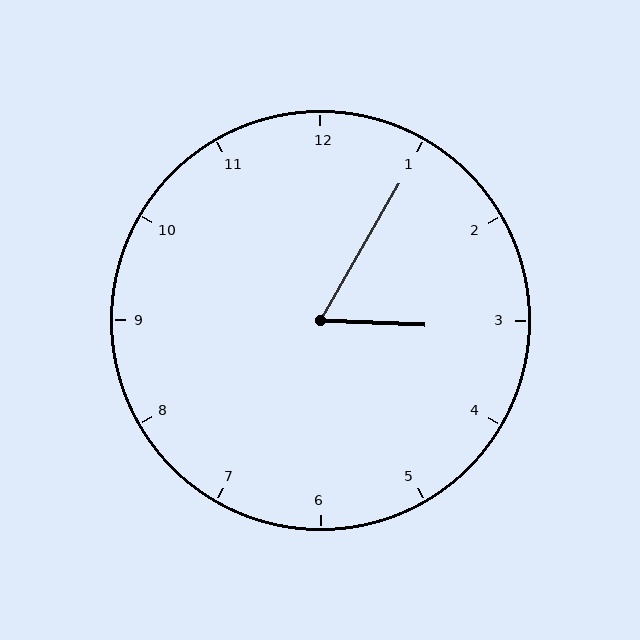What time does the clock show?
3:05.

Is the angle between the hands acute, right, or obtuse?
It is acute.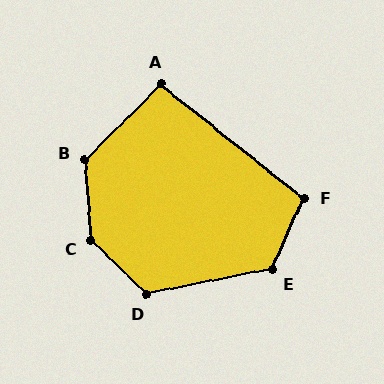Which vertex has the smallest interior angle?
A, at approximately 97 degrees.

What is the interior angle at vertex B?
Approximately 130 degrees (obtuse).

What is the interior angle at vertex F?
Approximately 105 degrees (obtuse).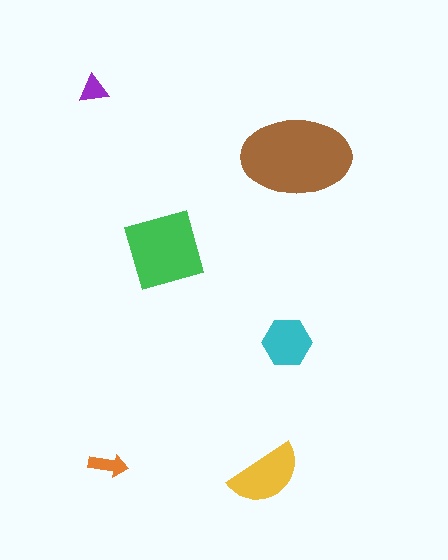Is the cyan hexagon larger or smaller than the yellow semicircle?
Smaller.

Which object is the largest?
The brown ellipse.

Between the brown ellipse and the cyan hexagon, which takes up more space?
The brown ellipse.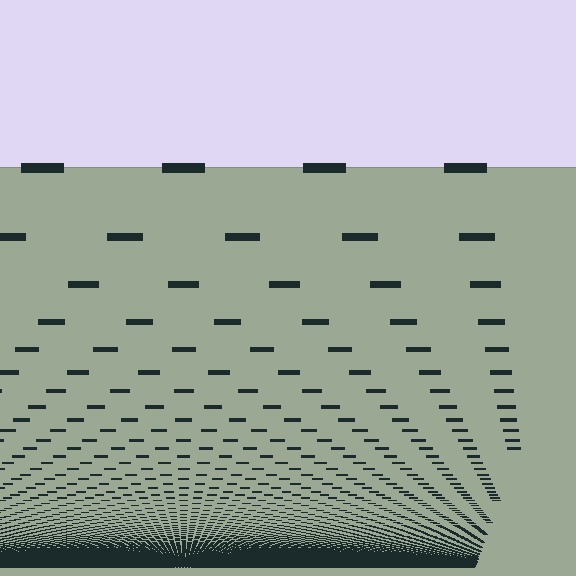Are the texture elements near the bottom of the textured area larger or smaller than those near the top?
Smaller. The gradient is inverted — elements near the bottom are smaller and denser.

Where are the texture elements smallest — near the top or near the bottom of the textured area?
Near the bottom.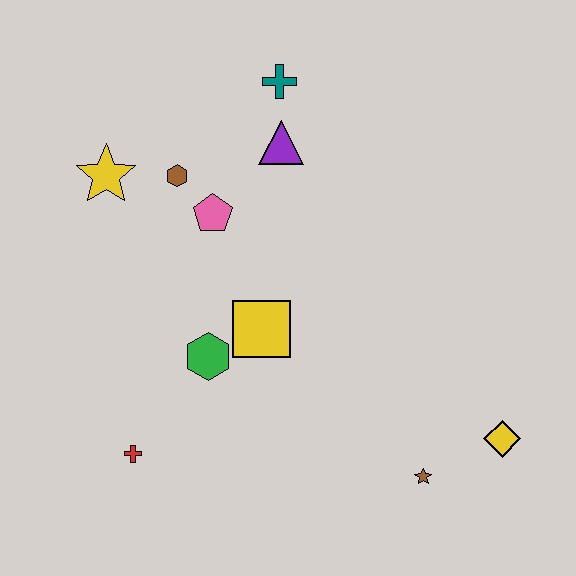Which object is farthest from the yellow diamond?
The yellow star is farthest from the yellow diamond.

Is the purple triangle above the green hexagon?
Yes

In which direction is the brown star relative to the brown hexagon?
The brown star is below the brown hexagon.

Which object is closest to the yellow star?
The brown hexagon is closest to the yellow star.